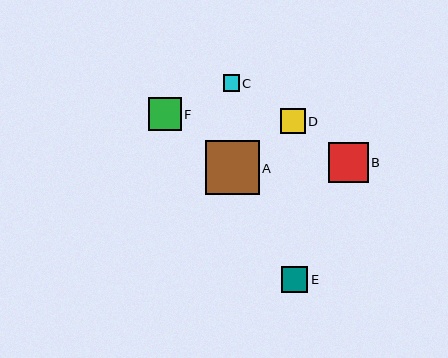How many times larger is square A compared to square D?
Square A is approximately 2.2 times the size of square D.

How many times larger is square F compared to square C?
Square F is approximately 2.0 times the size of square C.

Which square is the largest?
Square A is the largest with a size of approximately 54 pixels.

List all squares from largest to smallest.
From largest to smallest: A, B, F, E, D, C.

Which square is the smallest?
Square C is the smallest with a size of approximately 16 pixels.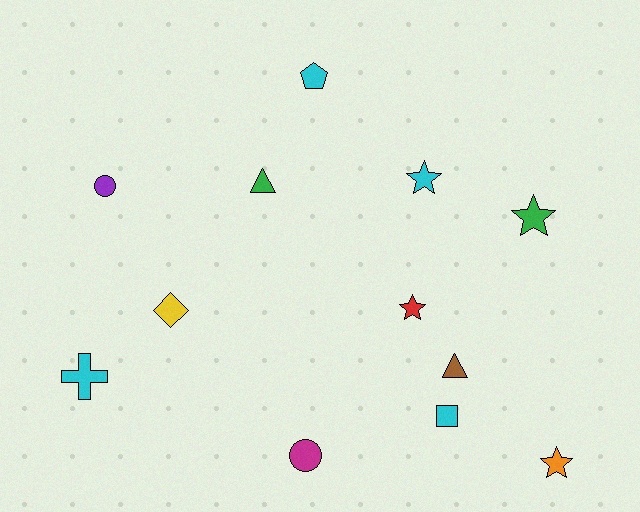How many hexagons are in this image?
There are no hexagons.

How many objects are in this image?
There are 12 objects.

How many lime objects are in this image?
There are no lime objects.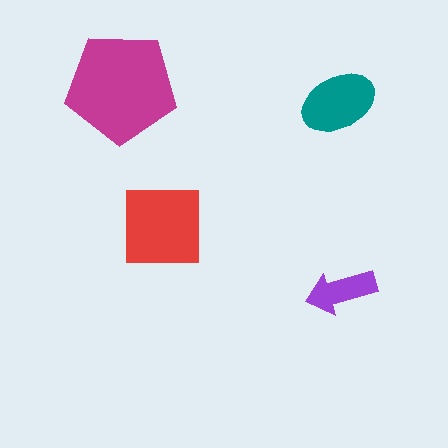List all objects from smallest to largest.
The purple arrow, the teal ellipse, the red square, the magenta pentagon.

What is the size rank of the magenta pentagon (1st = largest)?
1st.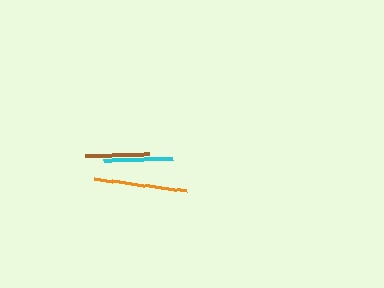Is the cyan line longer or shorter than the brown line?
The cyan line is longer than the brown line.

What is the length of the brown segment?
The brown segment is approximately 64 pixels long.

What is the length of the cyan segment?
The cyan segment is approximately 68 pixels long.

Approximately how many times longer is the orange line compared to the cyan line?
The orange line is approximately 1.4 times the length of the cyan line.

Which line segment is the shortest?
The brown line is the shortest at approximately 64 pixels.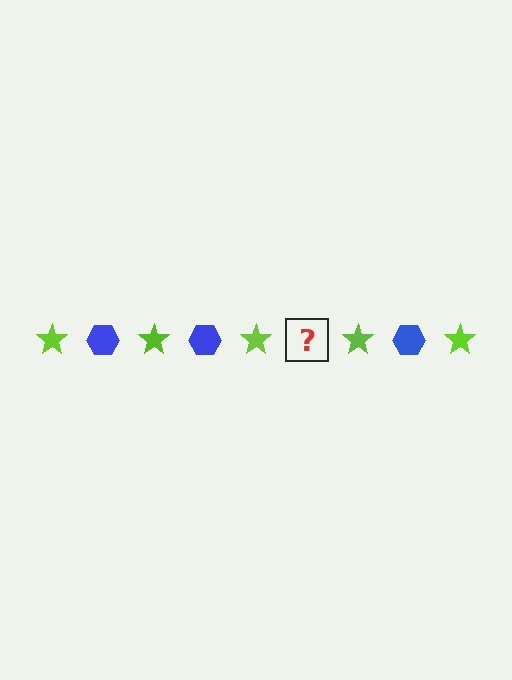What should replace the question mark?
The question mark should be replaced with a blue hexagon.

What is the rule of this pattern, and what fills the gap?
The rule is that the pattern alternates between lime star and blue hexagon. The gap should be filled with a blue hexagon.